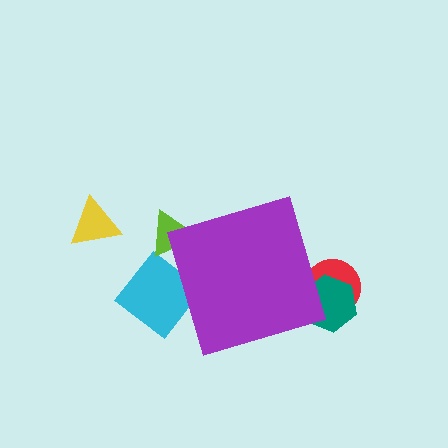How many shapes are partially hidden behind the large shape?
5 shapes are partially hidden.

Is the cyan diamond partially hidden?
Yes, the cyan diamond is partially hidden behind the purple diamond.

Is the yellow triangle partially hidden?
No, the yellow triangle is fully visible.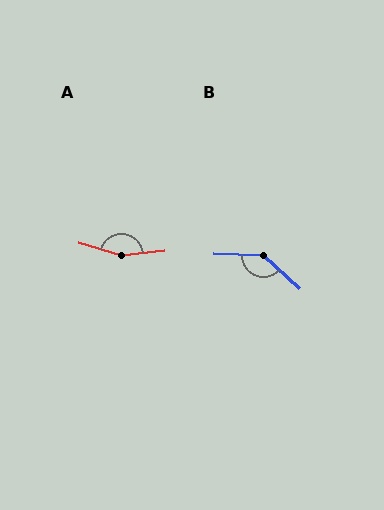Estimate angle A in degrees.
Approximately 158 degrees.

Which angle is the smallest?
B, at approximately 140 degrees.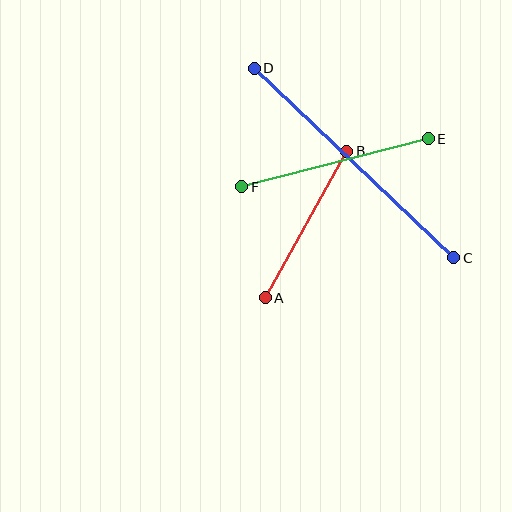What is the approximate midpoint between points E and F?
The midpoint is at approximately (335, 163) pixels.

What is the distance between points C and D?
The distance is approximately 275 pixels.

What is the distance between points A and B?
The distance is approximately 168 pixels.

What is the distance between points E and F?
The distance is approximately 193 pixels.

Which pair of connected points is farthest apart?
Points C and D are farthest apart.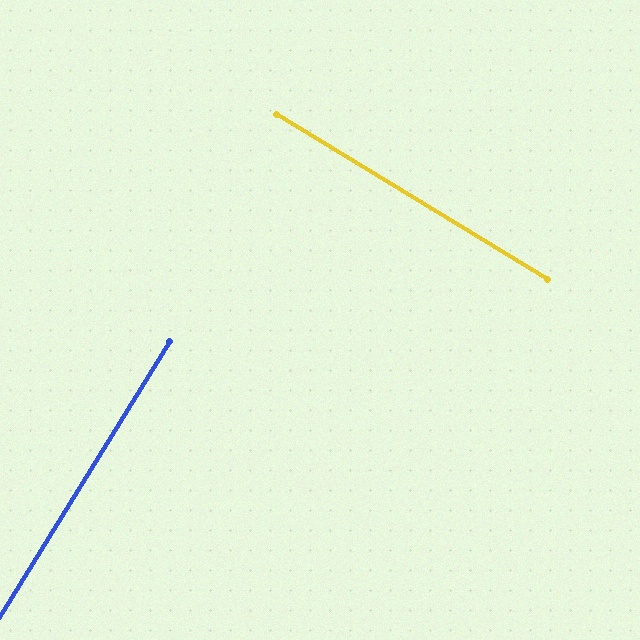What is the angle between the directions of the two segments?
Approximately 89 degrees.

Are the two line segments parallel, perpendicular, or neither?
Perpendicular — they meet at approximately 89°.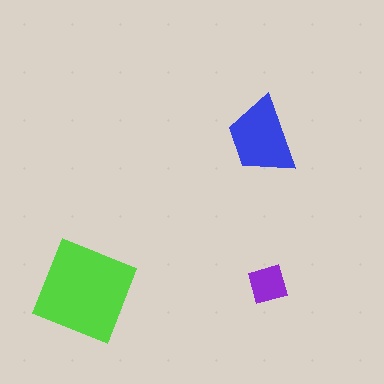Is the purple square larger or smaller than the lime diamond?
Smaller.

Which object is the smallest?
The purple square.